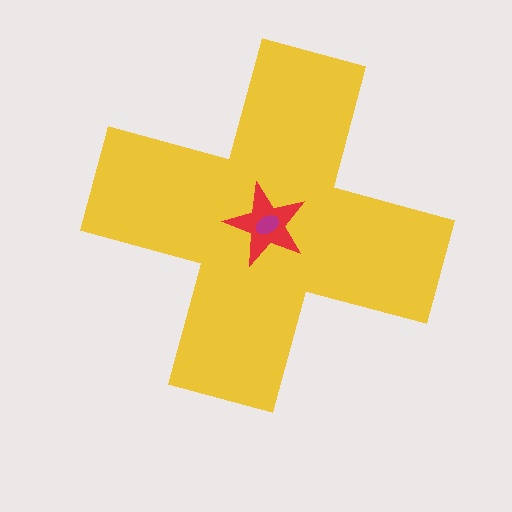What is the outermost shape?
The yellow cross.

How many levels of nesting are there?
3.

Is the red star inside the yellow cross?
Yes.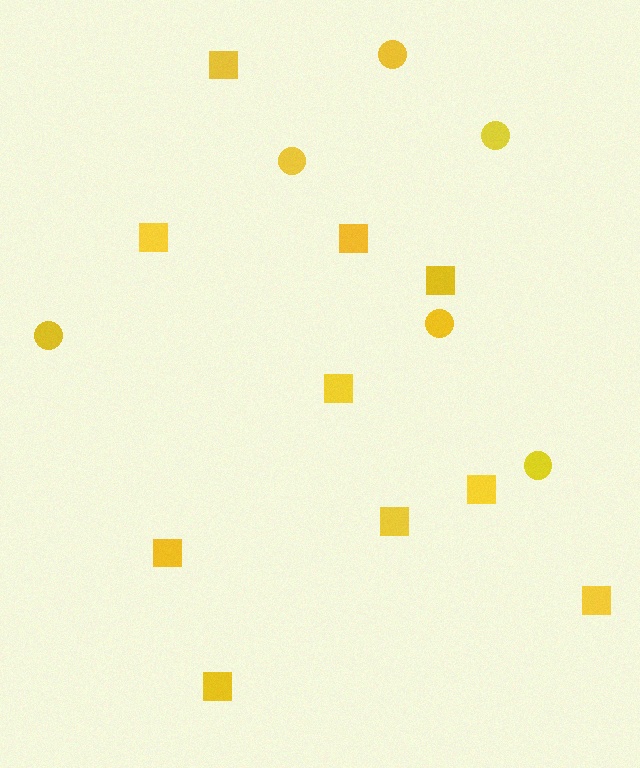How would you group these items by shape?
There are 2 groups: one group of circles (6) and one group of squares (10).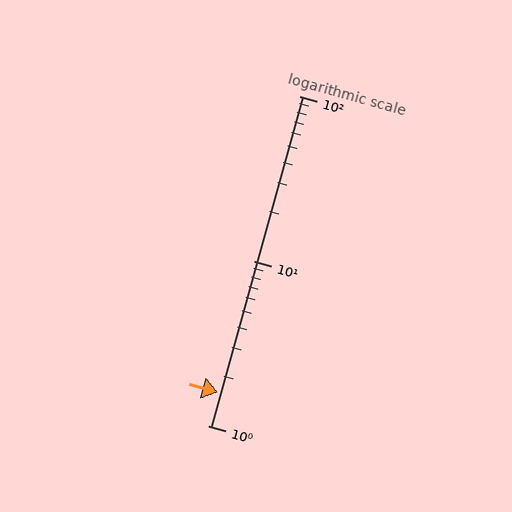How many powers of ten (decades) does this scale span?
The scale spans 2 decades, from 1 to 100.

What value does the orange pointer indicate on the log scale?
The pointer indicates approximately 1.6.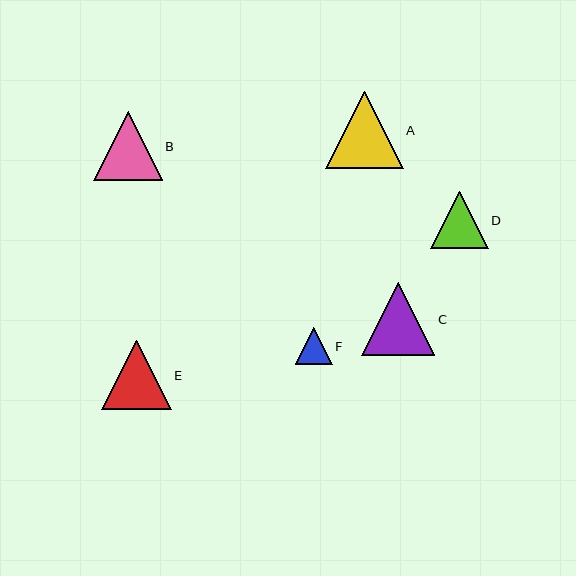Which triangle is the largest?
Triangle A is the largest with a size of approximately 77 pixels.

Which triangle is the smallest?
Triangle F is the smallest with a size of approximately 37 pixels.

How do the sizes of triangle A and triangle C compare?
Triangle A and triangle C are approximately the same size.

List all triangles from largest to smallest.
From largest to smallest: A, C, E, B, D, F.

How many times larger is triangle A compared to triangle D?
Triangle A is approximately 1.4 times the size of triangle D.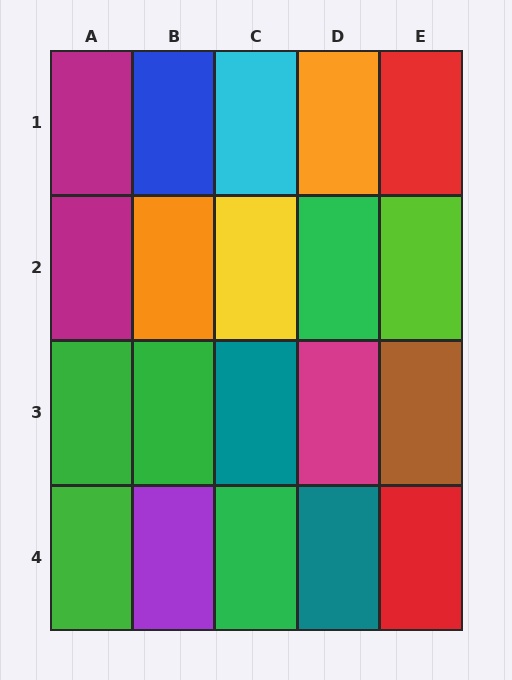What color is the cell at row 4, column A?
Green.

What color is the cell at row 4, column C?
Green.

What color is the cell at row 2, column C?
Yellow.